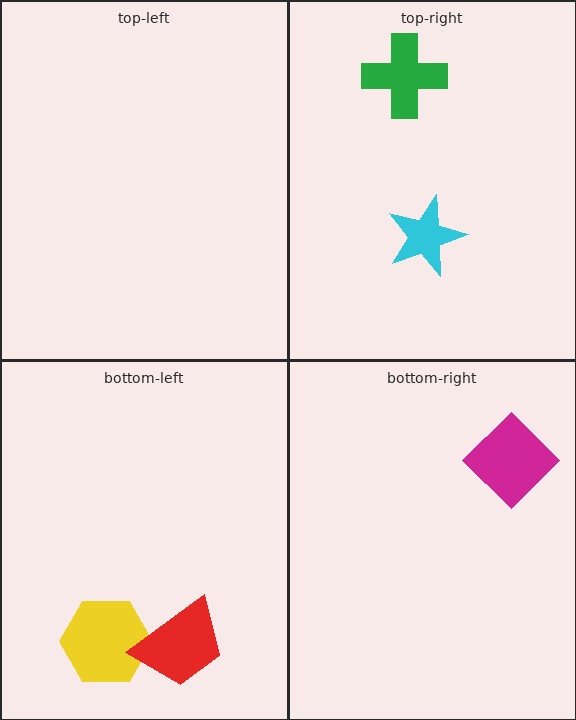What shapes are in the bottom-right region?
The magenta diamond.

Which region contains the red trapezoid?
The bottom-left region.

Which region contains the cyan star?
The top-right region.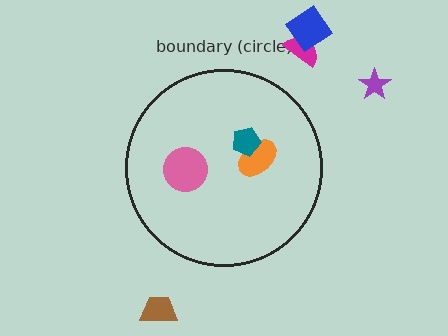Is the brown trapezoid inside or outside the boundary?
Outside.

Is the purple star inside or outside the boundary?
Outside.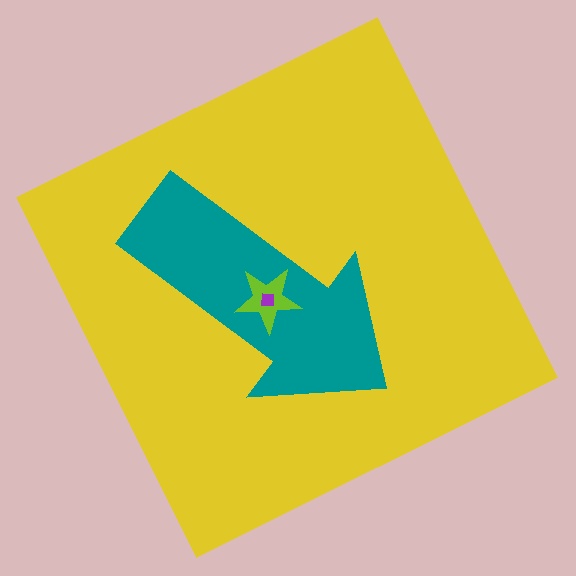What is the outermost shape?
The yellow square.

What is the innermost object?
The purple square.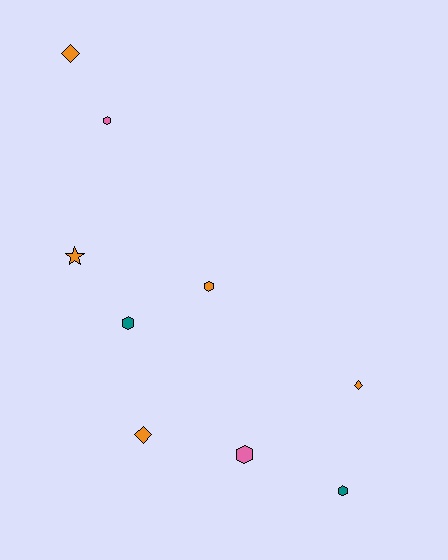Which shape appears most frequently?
Hexagon, with 5 objects.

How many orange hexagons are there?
There is 1 orange hexagon.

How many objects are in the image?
There are 9 objects.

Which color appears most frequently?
Orange, with 5 objects.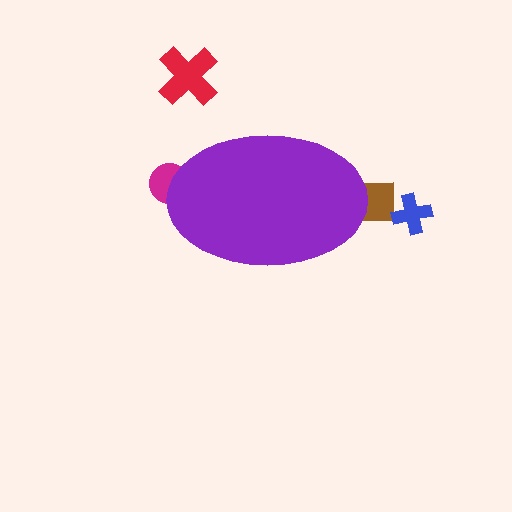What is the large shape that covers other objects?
A purple ellipse.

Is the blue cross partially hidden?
No, the blue cross is fully visible.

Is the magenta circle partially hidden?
Yes, the magenta circle is partially hidden behind the purple ellipse.